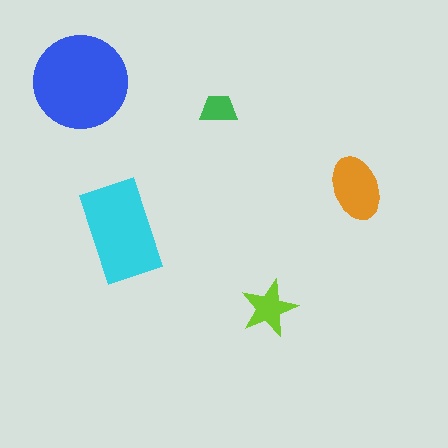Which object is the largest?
The blue circle.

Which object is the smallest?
The green trapezoid.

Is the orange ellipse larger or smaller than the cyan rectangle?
Smaller.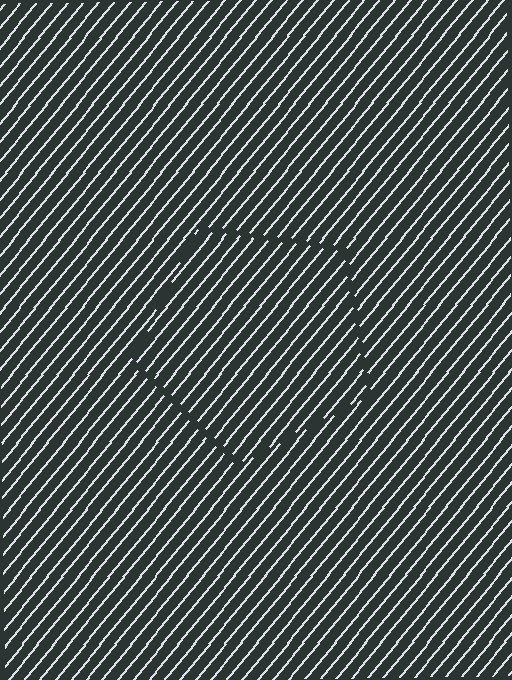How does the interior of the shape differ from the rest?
The interior of the shape contains the same grating, shifted by half a period — the contour is defined by the phase discontinuity where line-ends from the inner and outer gratings abut.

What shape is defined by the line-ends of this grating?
An illusory pentagon. The interior of the shape contains the same grating, shifted by half a period — the contour is defined by the phase discontinuity where line-ends from the inner and outer gratings abut.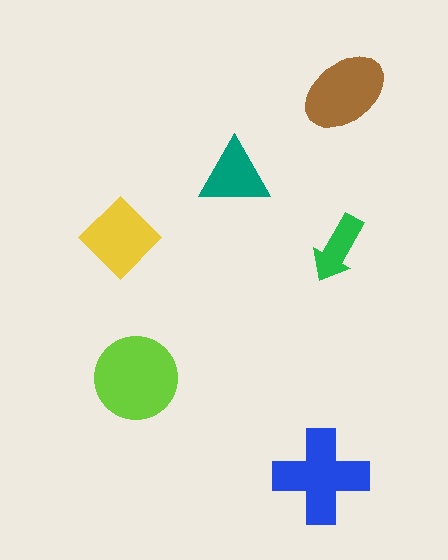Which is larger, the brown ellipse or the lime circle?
The lime circle.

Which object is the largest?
The lime circle.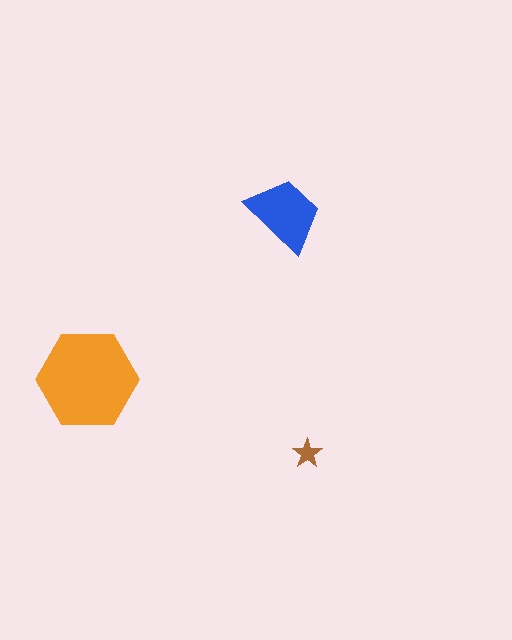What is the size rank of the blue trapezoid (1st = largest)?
2nd.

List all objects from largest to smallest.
The orange hexagon, the blue trapezoid, the brown star.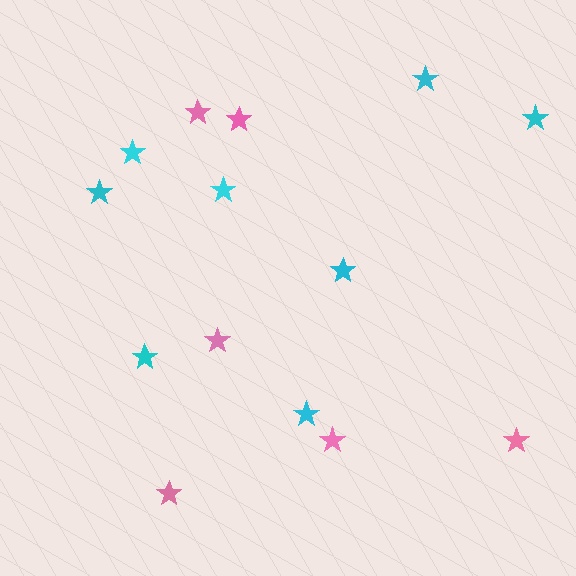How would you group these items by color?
There are 2 groups: one group of cyan stars (8) and one group of pink stars (6).